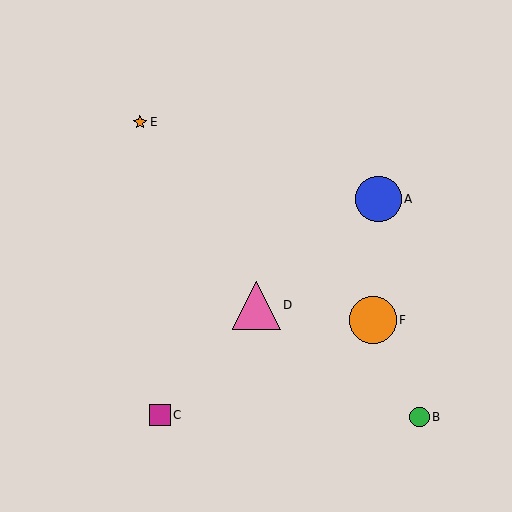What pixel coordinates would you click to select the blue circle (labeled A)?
Click at (378, 199) to select the blue circle A.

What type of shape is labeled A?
Shape A is a blue circle.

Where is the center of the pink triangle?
The center of the pink triangle is at (256, 305).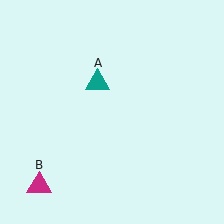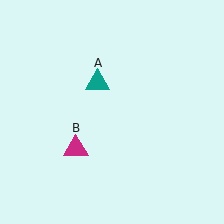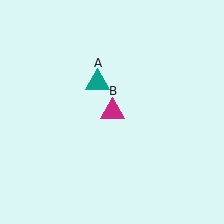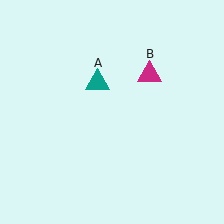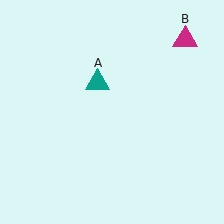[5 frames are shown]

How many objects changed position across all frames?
1 object changed position: magenta triangle (object B).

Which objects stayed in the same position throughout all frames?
Teal triangle (object A) remained stationary.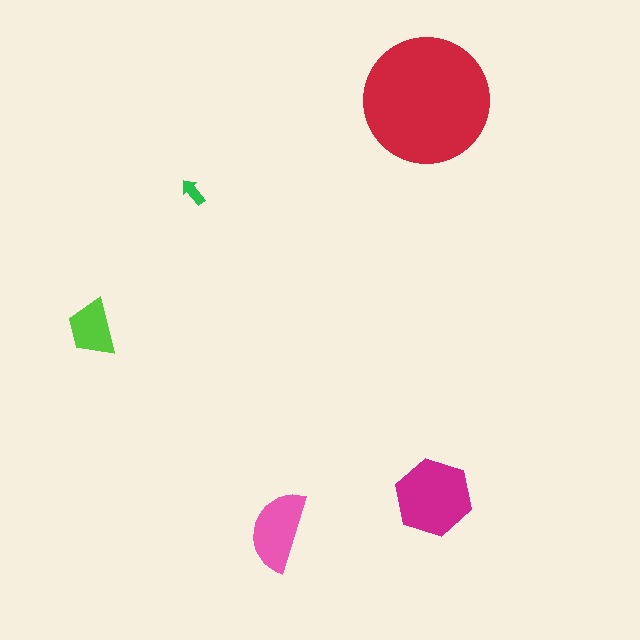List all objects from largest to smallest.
The red circle, the magenta hexagon, the pink semicircle, the lime trapezoid, the green arrow.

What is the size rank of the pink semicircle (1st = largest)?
3rd.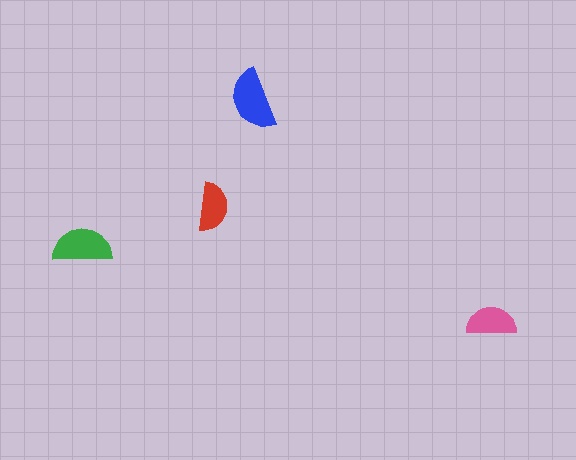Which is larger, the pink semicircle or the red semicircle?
The pink one.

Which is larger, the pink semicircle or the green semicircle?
The green one.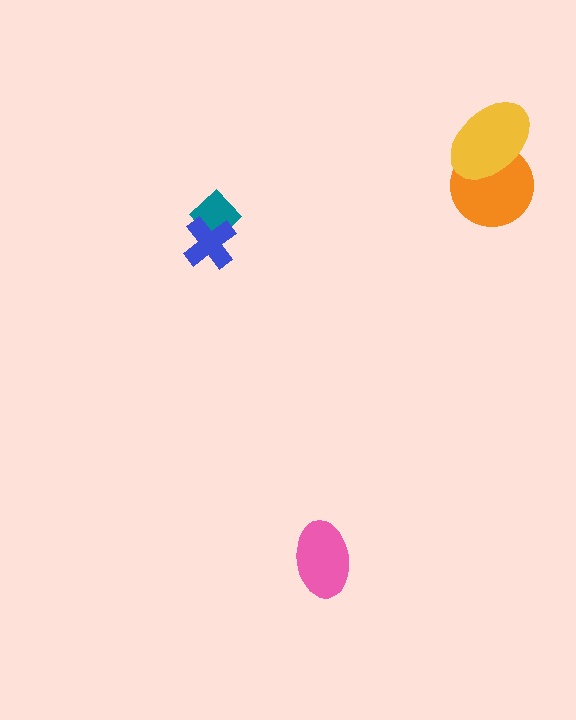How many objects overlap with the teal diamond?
1 object overlaps with the teal diamond.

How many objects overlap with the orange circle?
1 object overlaps with the orange circle.